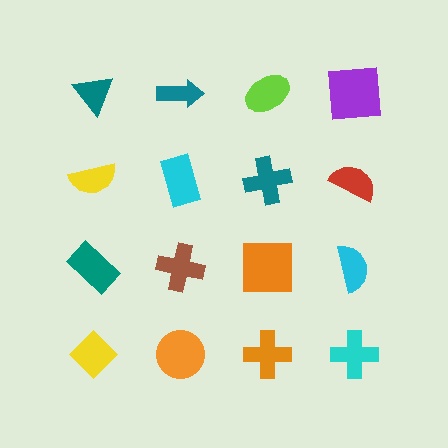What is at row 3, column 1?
A teal rectangle.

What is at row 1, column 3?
A lime ellipse.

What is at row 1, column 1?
A teal triangle.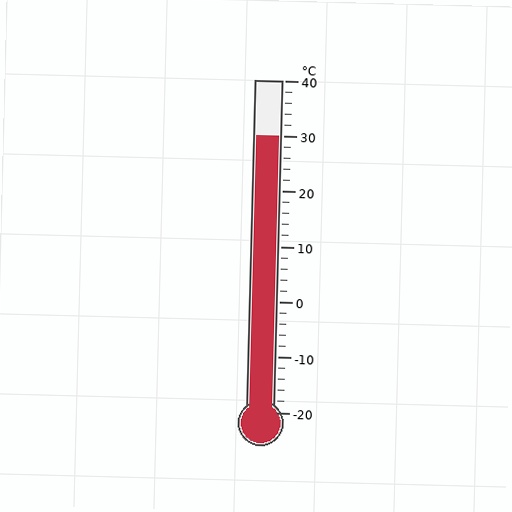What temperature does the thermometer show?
The thermometer shows approximately 30°C.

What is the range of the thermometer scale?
The thermometer scale ranges from -20°C to 40°C.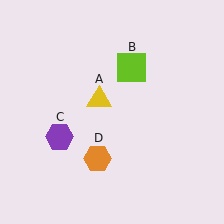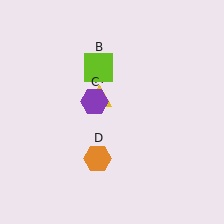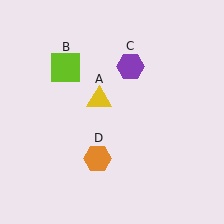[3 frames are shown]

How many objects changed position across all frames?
2 objects changed position: lime square (object B), purple hexagon (object C).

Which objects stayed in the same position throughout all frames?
Yellow triangle (object A) and orange hexagon (object D) remained stationary.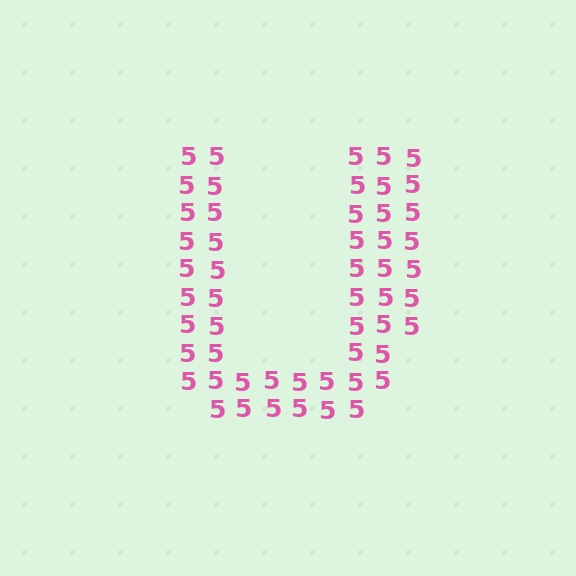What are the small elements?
The small elements are digit 5's.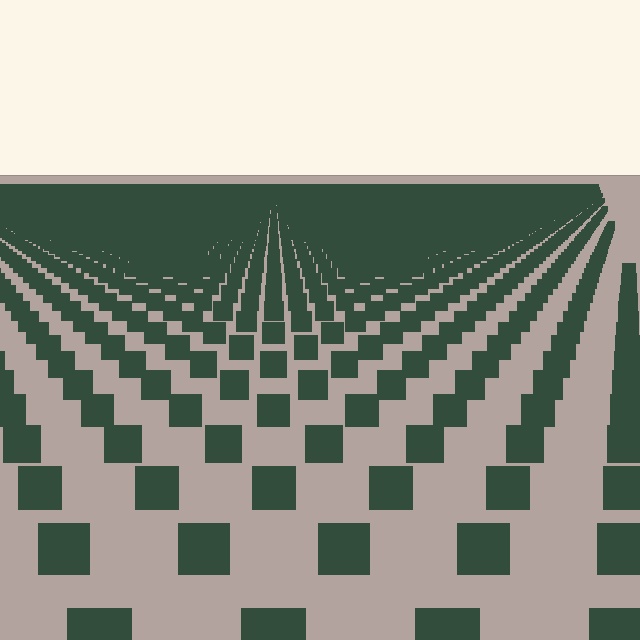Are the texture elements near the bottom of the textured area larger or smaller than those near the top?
Larger. Near the bottom, elements are closer to the viewer and appear at a bigger on-screen size.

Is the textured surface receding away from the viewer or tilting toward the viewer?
The surface is receding away from the viewer. Texture elements get smaller and denser toward the top.